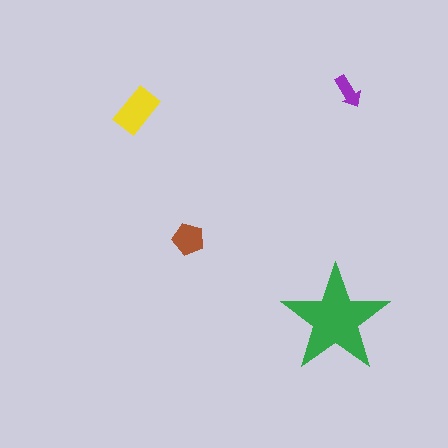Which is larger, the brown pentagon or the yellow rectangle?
The yellow rectangle.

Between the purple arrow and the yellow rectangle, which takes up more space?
The yellow rectangle.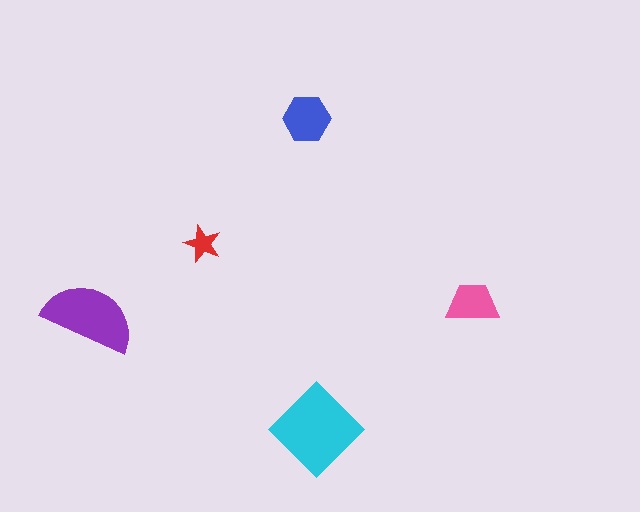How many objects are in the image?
There are 5 objects in the image.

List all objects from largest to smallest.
The cyan diamond, the purple semicircle, the blue hexagon, the pink trapezoid, the red star.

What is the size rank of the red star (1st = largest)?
5th.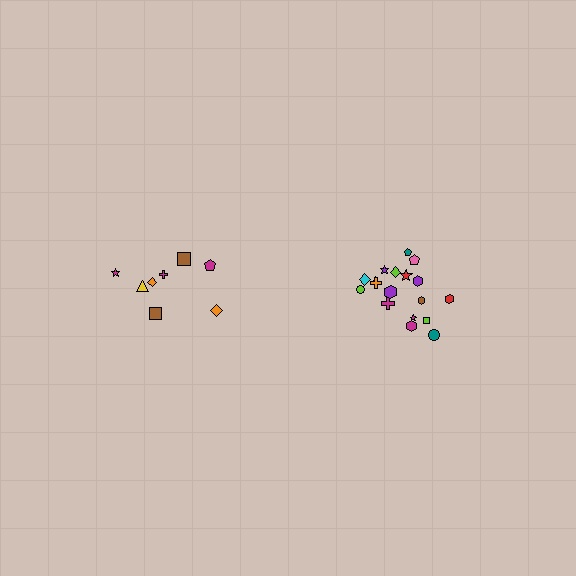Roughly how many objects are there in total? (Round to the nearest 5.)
Roughly 25 objects in total.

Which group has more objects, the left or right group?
The right group.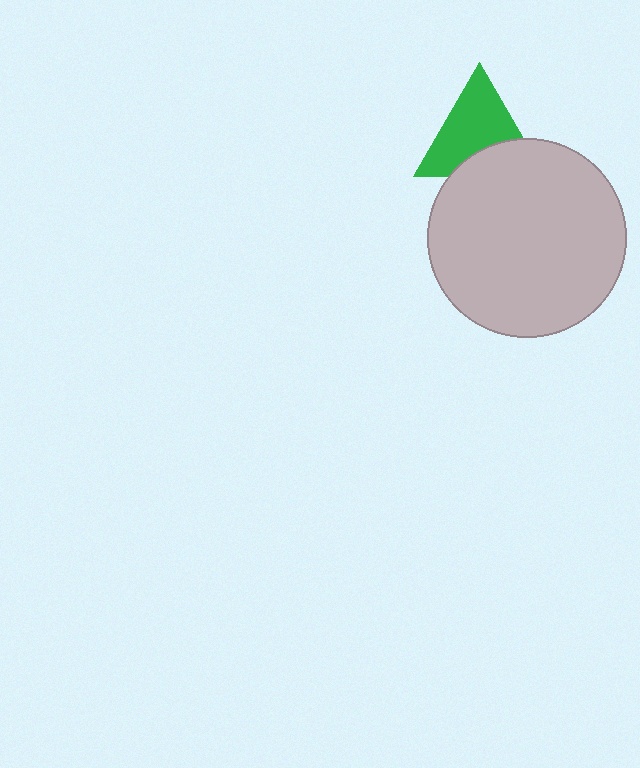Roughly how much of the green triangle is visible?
Most of it is visible (roughly 68%).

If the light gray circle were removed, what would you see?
You would see the complete green triangle.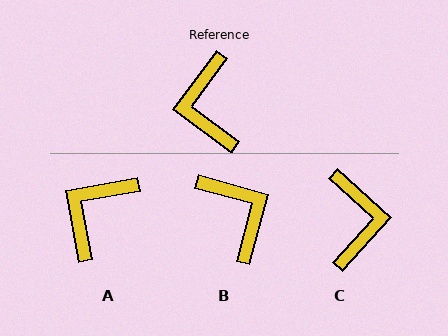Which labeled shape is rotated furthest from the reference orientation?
C, about 174 degrees away.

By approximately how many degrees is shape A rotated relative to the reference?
Approximately 43 degrees clockwise.